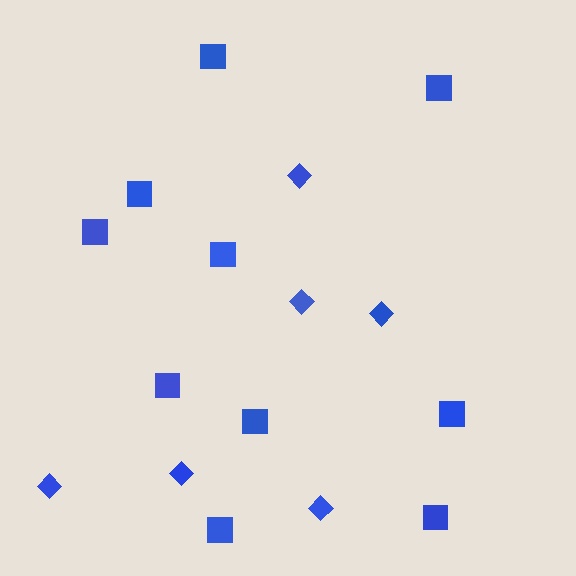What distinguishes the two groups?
There are 2 groups: one group of squares (10) and one group of diamonds (6).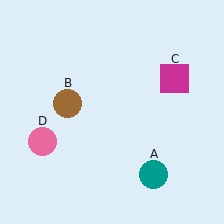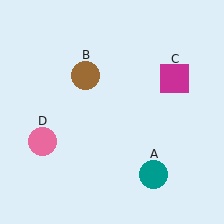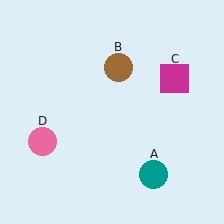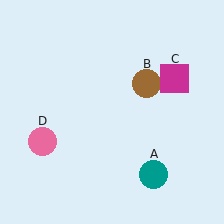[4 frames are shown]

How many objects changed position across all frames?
1 object changed position: brown circle (object B).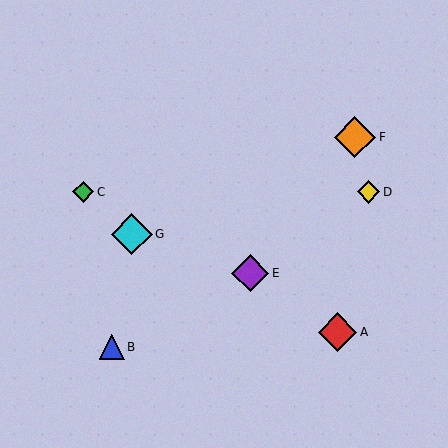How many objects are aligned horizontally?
2 objects (C, D) are aligned horizontally.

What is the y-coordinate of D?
Object D is at y≈192.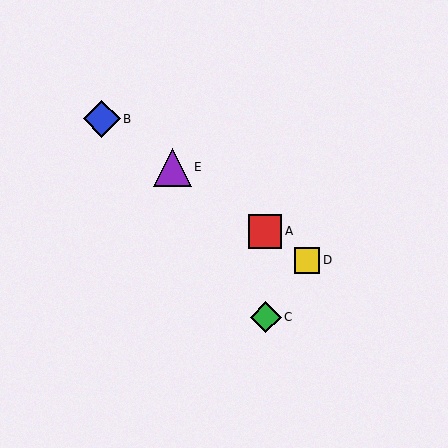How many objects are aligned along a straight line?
4 objects (A, B, D, E) are aligned along a straight line.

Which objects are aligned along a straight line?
Objects A, B, D, E are aligned along a straight line.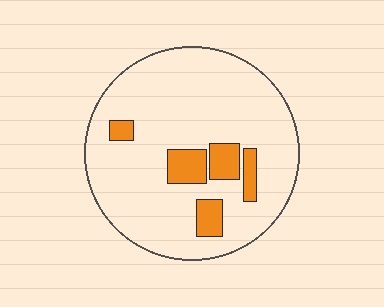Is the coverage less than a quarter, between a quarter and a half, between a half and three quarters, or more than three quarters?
Less than a quarter.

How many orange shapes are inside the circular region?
5.